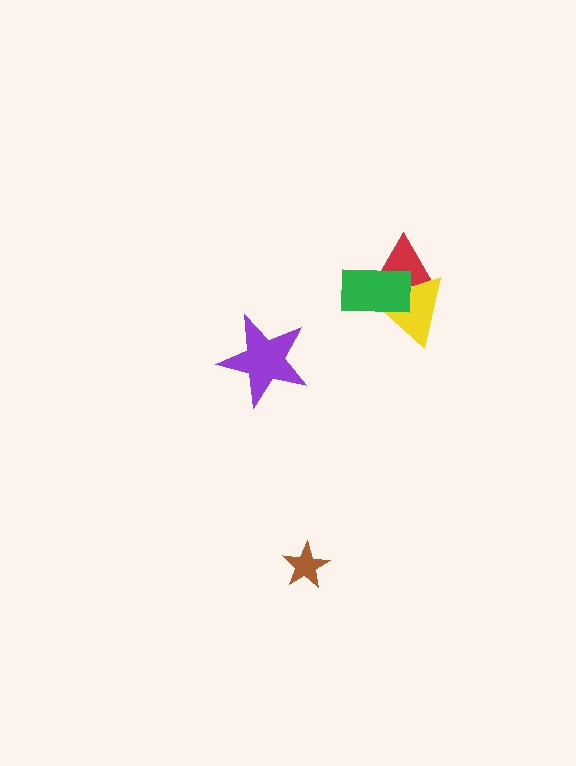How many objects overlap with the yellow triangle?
2 objects overlap with the yellow triangle.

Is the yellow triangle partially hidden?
Yes, it is partially covered by another shape.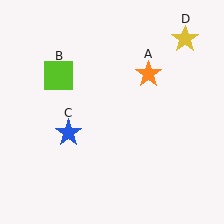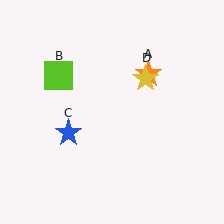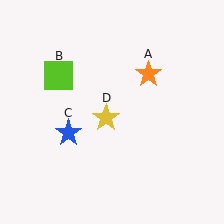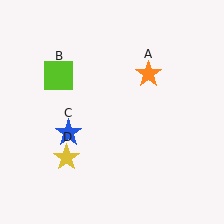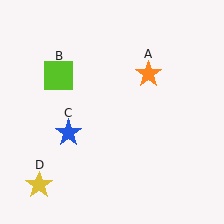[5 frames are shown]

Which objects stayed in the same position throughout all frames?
Orange star (object A) and lime square (object B) and blue star (object C) remained stationary.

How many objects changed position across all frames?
1 object changed position: yellow star (object D).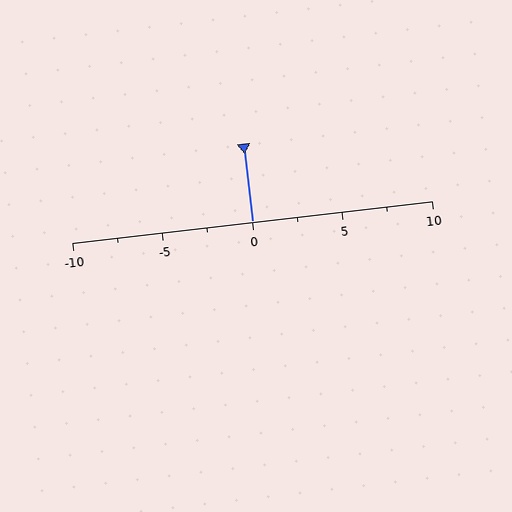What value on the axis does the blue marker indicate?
The marker indicates approximately 0.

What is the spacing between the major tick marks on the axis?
The major ticks are spaced 5 apart.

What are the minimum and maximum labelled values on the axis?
The axis runs from -10 to 10.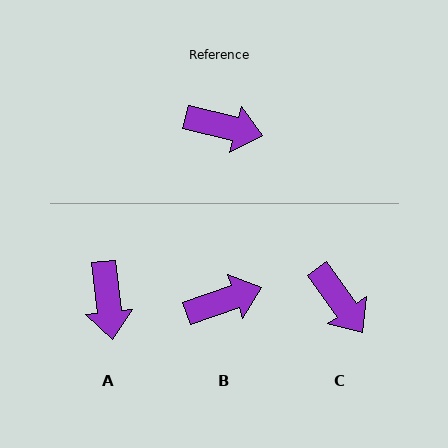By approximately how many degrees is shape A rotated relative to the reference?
Approximately 70 degrees clockwise.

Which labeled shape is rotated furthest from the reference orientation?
A, about 70 degrees away.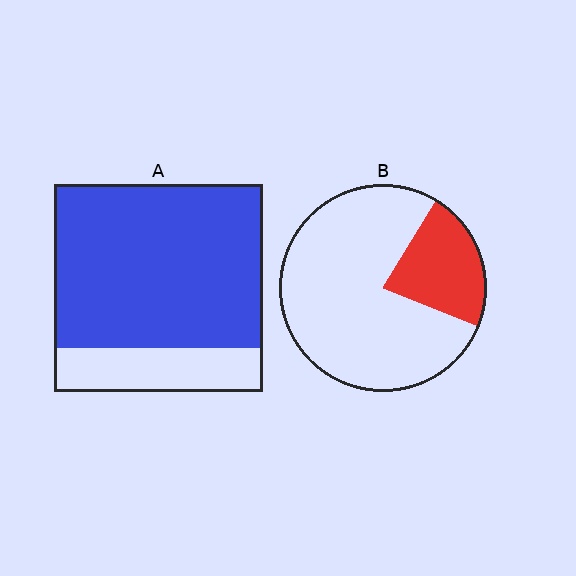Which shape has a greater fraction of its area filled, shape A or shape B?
Shape A.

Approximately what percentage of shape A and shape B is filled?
A is approximately 80% and B is approximately 25%.